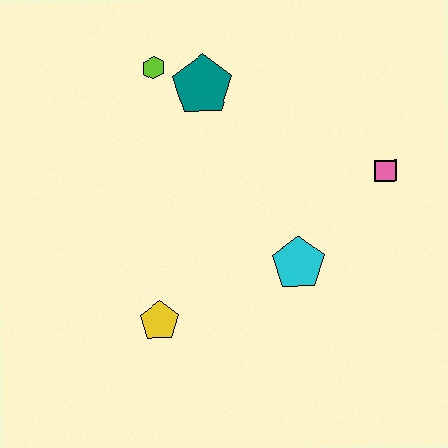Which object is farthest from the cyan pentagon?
The lime hexagon is farthest from the cyan pentagon.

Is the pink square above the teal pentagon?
No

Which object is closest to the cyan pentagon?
The pink square is closest to the cyan pentagon.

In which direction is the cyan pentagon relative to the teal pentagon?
The cyan pentagon is below the teal pentagon.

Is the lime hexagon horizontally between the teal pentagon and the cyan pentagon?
No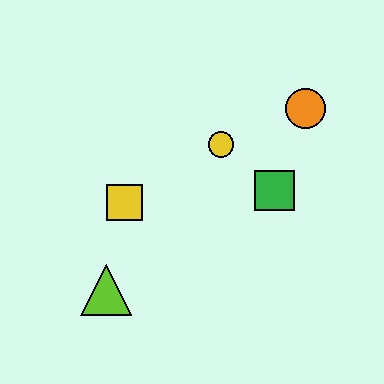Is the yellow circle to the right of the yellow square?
Yes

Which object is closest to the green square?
The yellow circle is closest to the green square.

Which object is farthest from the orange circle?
The lime triangle is farthest from the orange circle.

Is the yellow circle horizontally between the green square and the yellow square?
Yes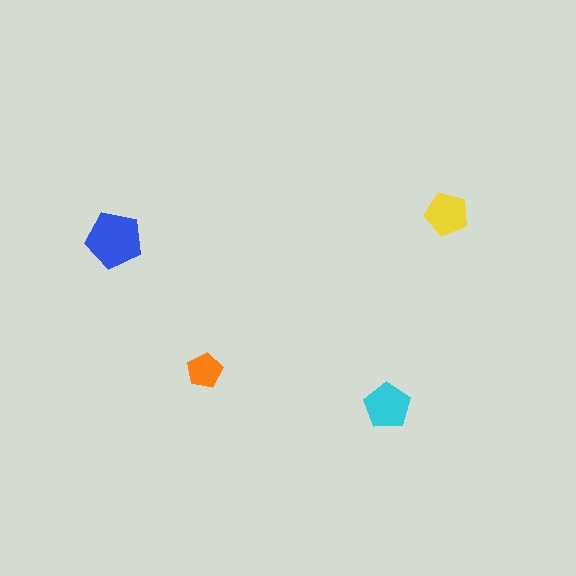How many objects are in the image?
There are 4 objects in the image.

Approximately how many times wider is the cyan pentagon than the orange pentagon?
About 1.5 times wider.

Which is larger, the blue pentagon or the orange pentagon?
The blue one.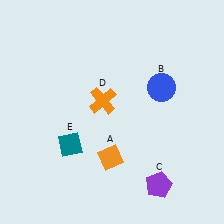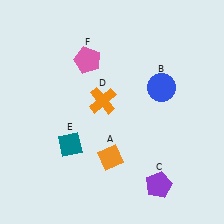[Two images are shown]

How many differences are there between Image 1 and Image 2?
There is 1 difference between the two images.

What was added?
A pink pentagon (F) was added in Image 2.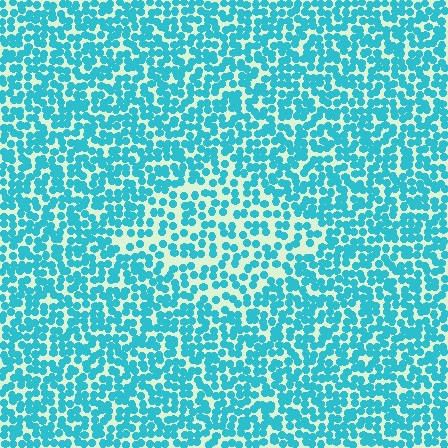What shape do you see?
I see a diamond.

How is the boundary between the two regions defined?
The boundary is defined by a change in element density (approximately 1.6x ratio). All elements are the same color, size, and shape.